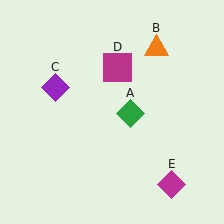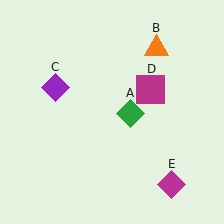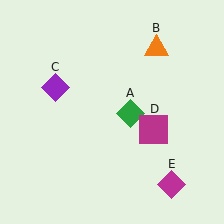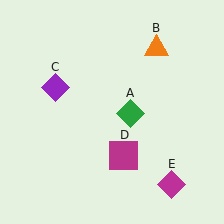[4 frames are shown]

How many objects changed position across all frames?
1 object changed position: magenta square (object D).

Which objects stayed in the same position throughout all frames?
Green diamond (object A) and orange triangle (object B) and purple diamond (object C) and magenta diamond (object E) remained stationary.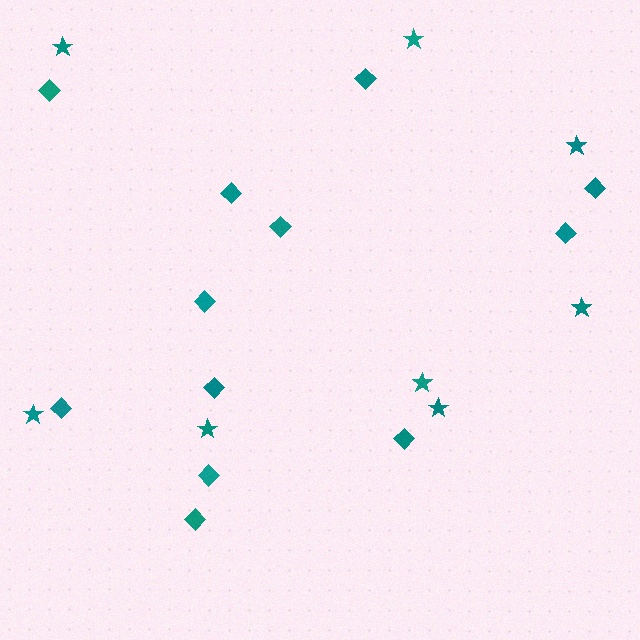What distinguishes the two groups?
There are 2 groups: one group of diamonds (12) and one group of stars (8).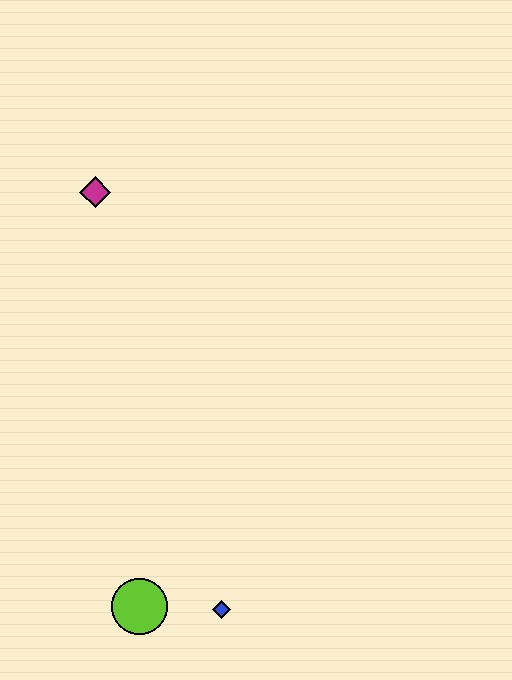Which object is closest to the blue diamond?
The lime circle is closest to the blue diamond.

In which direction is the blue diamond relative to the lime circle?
The blue diamond is to the right of the lime circle.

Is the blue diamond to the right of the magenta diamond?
Yes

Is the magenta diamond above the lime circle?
Yes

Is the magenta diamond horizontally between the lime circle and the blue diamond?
No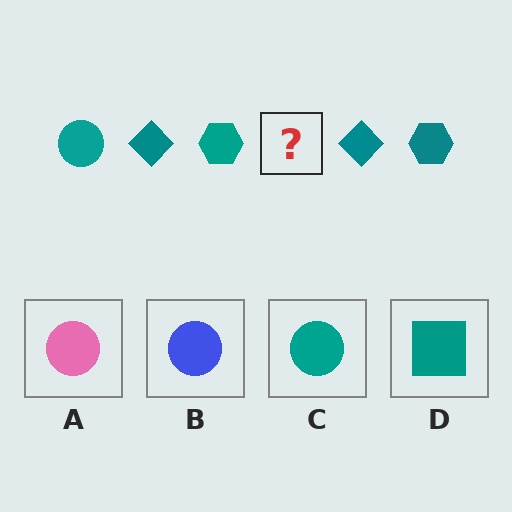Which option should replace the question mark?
Option C.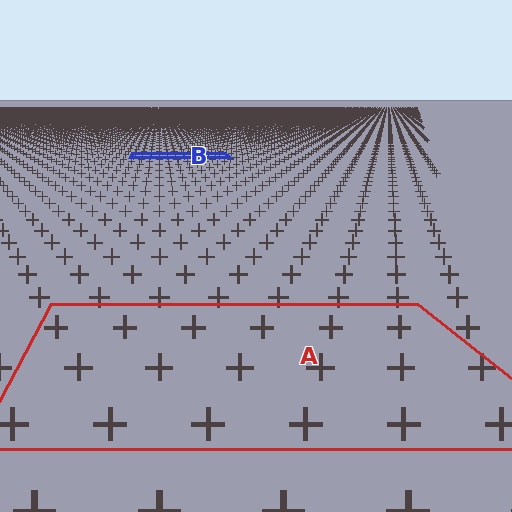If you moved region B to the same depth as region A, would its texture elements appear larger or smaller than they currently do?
They would appear larger. At a closer depth, the same texture elements are projected at a bigger on-screen size.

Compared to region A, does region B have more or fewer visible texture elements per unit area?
Region B has more texture elements per unit area — they are packed more densely because it is farther away.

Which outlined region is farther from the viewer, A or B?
Region B is farther from the viewer — the texture elements inside it appear smaller and more densely packed.